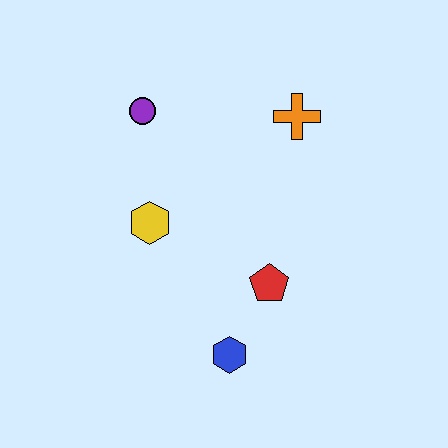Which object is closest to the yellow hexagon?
The purple circle is closest to the yellow hexagon.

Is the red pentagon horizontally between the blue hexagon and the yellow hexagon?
No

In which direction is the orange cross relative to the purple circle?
The orange cross is to the right of the purple circle.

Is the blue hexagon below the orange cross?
Yes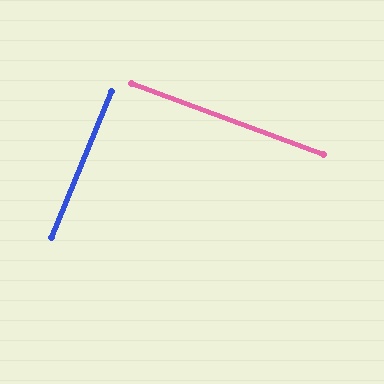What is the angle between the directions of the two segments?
Approximately 88 degrees.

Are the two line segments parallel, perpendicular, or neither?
Perpendicular — they meet at approximately 88°.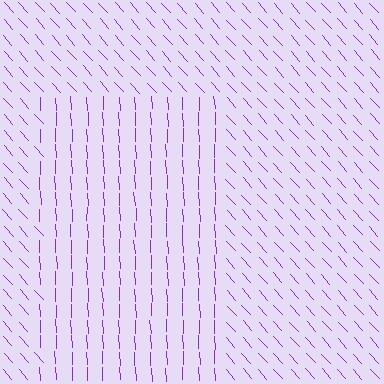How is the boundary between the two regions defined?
The boundary is defined purely by a change in line orientation (approximately 39 degrees difference). All lines are the same color and thickness.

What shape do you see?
I see a rectangle.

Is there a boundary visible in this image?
Yes, there is a texture boundary formed by a change in line orientation.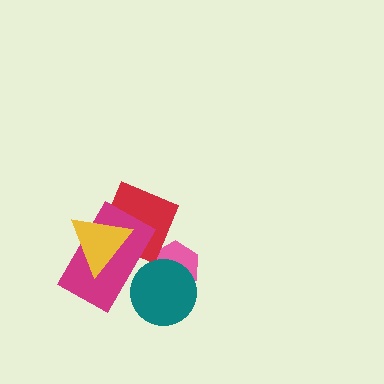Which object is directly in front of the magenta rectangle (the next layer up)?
The yellow triangle is directly in front of the magenta rectangle.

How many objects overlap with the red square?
2 objects overlap with the red square.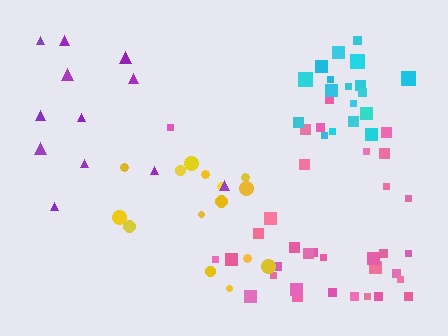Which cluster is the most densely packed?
Cyan.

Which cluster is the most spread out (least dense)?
Purple.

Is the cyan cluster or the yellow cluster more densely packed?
Cyan.